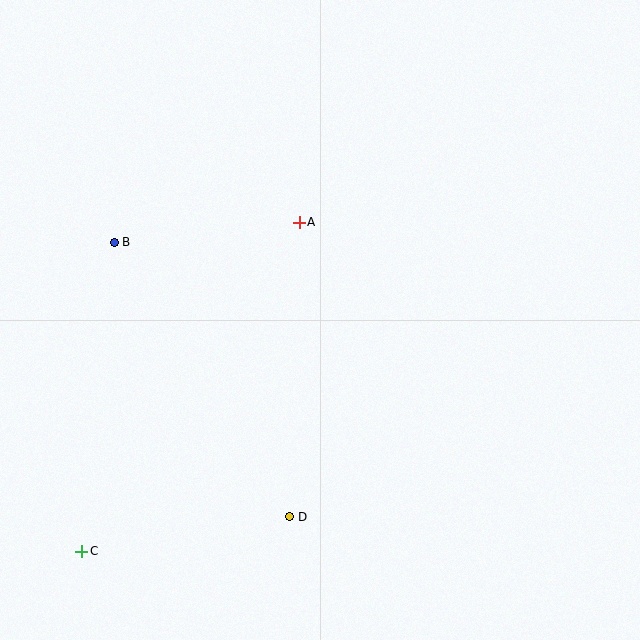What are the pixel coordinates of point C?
Point C is at (82, 551).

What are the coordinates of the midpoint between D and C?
The midpoint between D and C is at (186, 534).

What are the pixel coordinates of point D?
Point D is at (290, 517).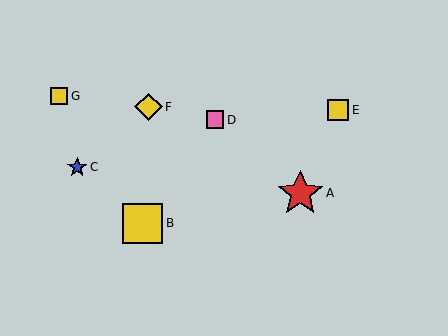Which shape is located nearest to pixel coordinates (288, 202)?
The red star (labeled A) at (300, 193) is nearest to that location.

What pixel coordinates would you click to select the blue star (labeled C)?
Click at (77, 167) to select the blue star C.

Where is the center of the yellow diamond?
The center of the yellow diamond is at (148, 107).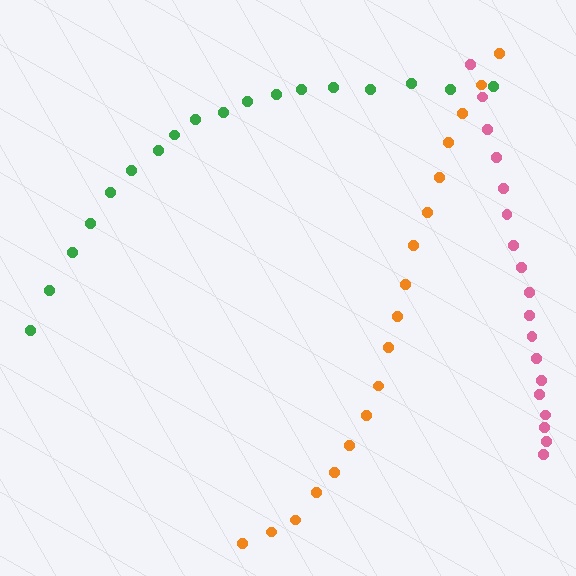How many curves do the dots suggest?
There are 3 distinct paths.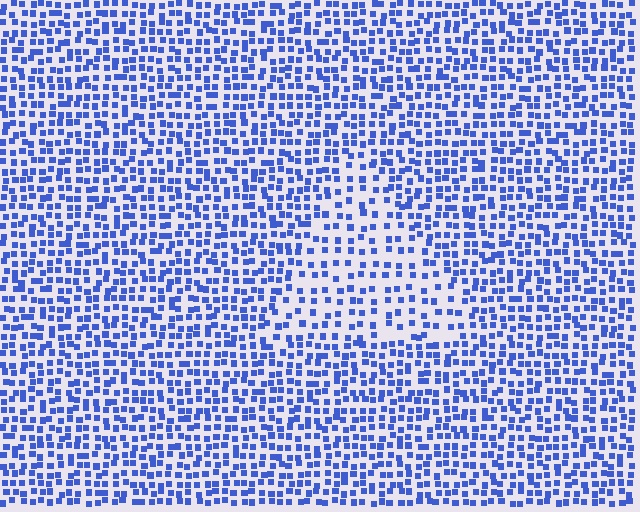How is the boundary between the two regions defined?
The boundary is defined by a change in element density (approximately 1.8x ratio). All elements are the same color, size, and shape.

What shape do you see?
I see a triangle.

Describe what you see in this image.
The image contains small blue elements arranged at two different densities. A triangle-shaped region is visible where the elements are less densely packed than the surrounding area.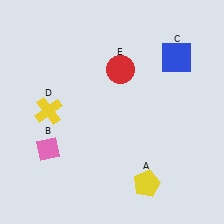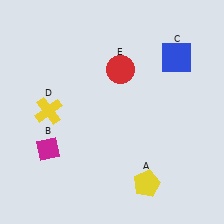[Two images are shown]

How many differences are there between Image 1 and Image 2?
There is 1 difference between the two images.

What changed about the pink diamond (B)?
In Image 1, B is pink. In Image 2, it changed to magenta.